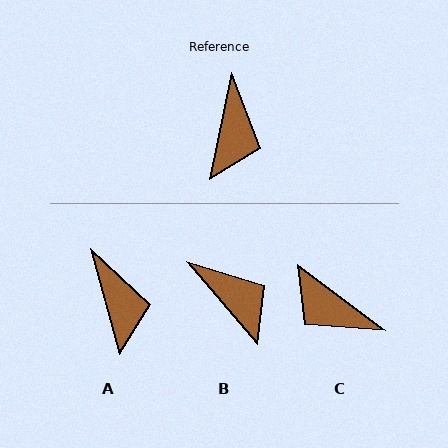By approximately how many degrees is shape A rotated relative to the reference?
Approximately 27 degrees counter-clockwise.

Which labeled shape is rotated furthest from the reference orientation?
C, about 115 degrees away.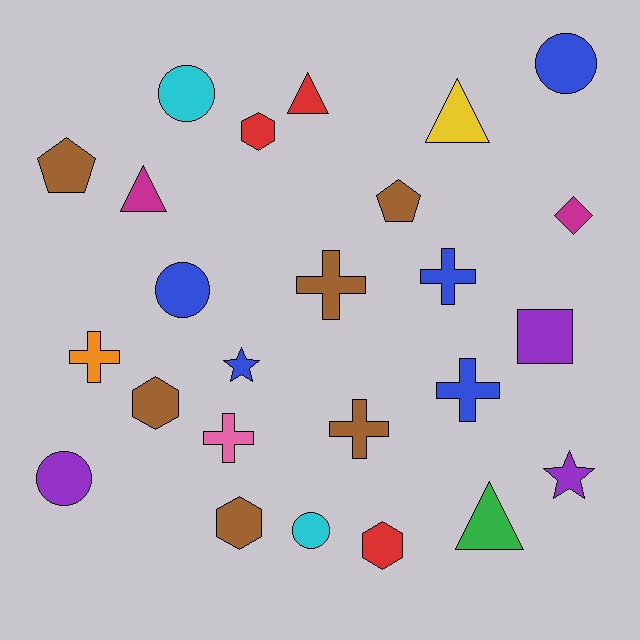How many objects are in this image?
There are 25 objects.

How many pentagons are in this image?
There are 2 pentagons.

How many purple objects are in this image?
There are 3 purple objects.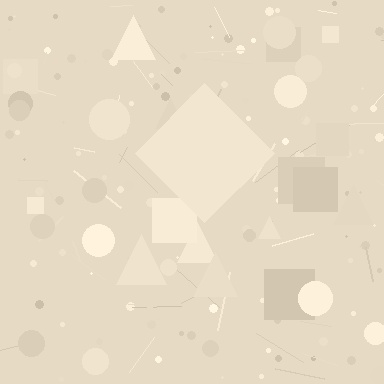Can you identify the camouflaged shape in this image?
The camouflaged shape is a diamond.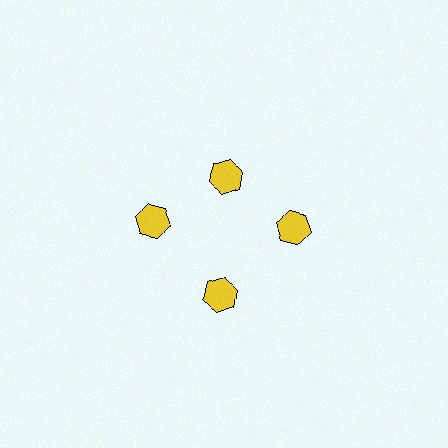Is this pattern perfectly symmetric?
No. The 4 yellow hexagons are arranged in a ring, but one element near the 12 o'clock position is pulled inward toward the center, breaking the 4-fold rotational symmetry.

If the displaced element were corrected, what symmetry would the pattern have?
It would have 4-fold rotational symmetry — the pattern would map onto itself every 90 degrees.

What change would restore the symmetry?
The symmetry would be restored by moving it outward, back onto the ring so that all 4 hexagons sit at equal angles and equal distance from the center.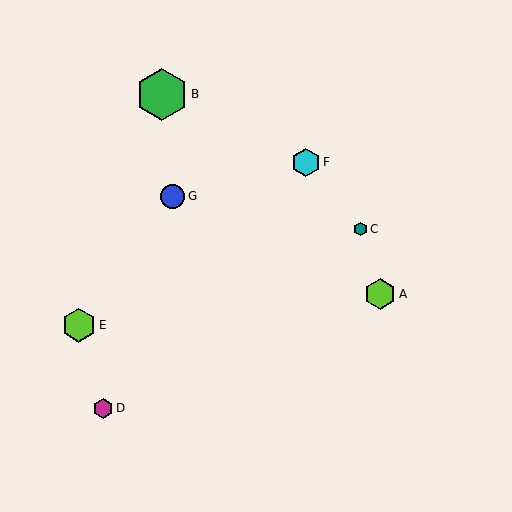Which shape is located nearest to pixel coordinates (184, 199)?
The blue circle (labeled G) at (173, 196) is nearest to that location.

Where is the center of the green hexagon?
The center of the green hexagon is at (162, 94).